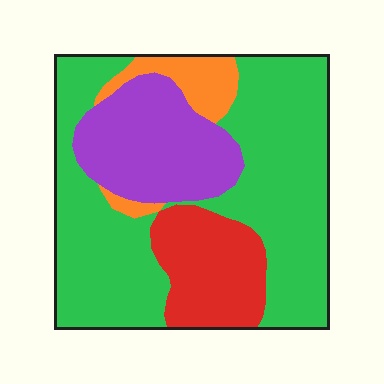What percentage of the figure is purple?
Purple covers about 20% of the figure.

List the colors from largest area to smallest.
From largest to smallest: green, purple, red, orange.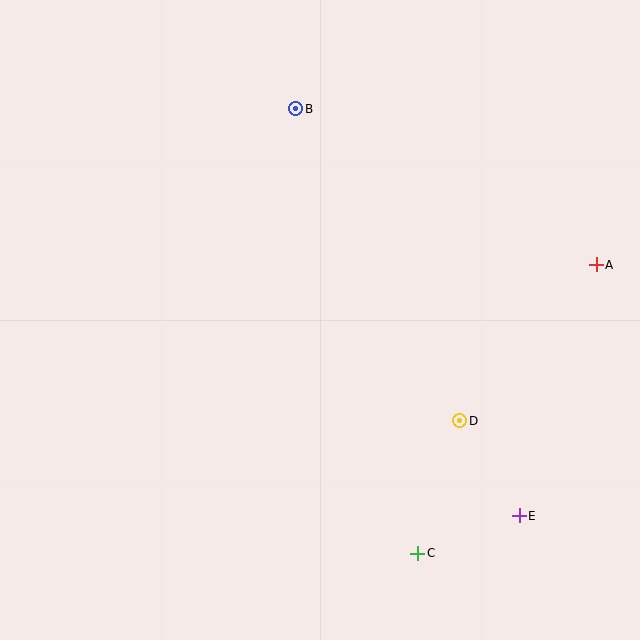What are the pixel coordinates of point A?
Point A is at (596, 265).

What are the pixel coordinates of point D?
Point D is at (460, 421).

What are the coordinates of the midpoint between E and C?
The midpoint between E and C is at (469, 534).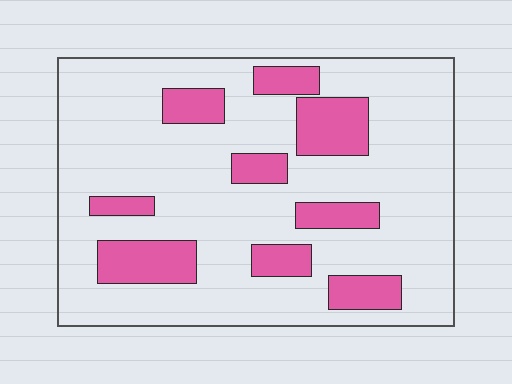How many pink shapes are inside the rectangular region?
9.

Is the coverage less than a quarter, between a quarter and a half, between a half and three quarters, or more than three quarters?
Less than a quarter.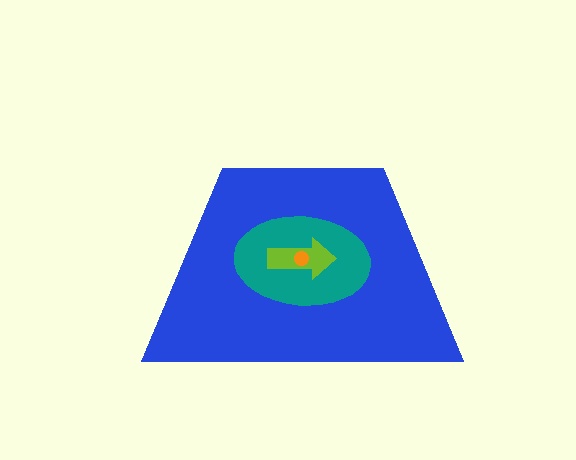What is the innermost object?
The orange circle.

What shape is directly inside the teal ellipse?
The lime arrow.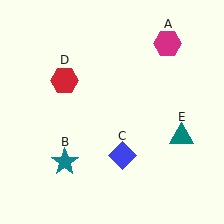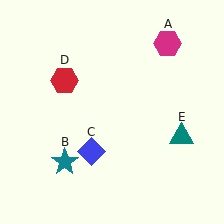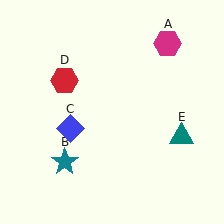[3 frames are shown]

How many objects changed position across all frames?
1 object changed position: blue diamond (object C).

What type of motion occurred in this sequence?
The blue diamond (object C) rotated clockwise around the center of the scene.